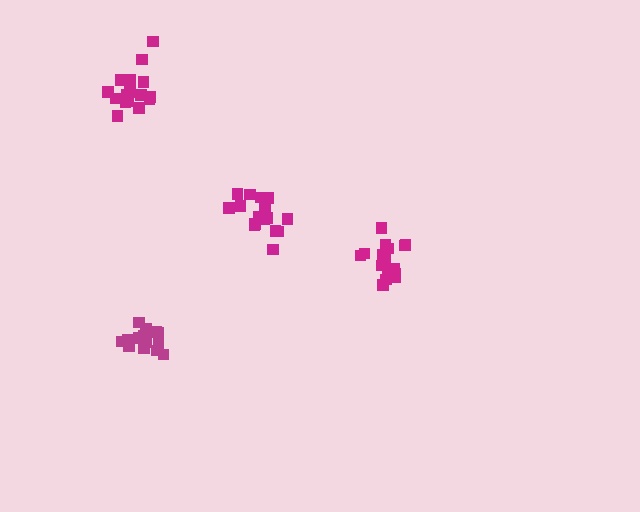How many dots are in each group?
Group 1: 17 dots, Group 2: 17 dots, Group 3: 17 dots, Group 4: 18 dots (69 total).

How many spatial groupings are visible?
There are 4 spatial groupings.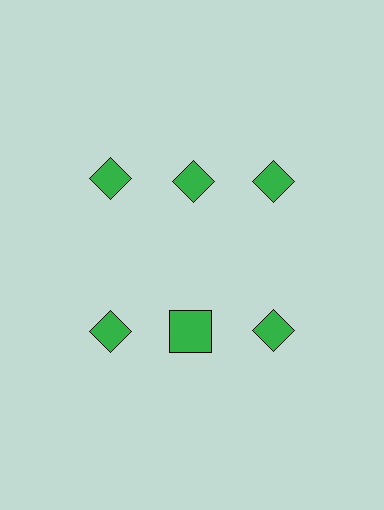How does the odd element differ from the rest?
It has a different shape: square instead of diamond.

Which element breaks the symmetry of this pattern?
The green square in the second row, second from left column breaks the symmetry. All other shapes are green diamonds.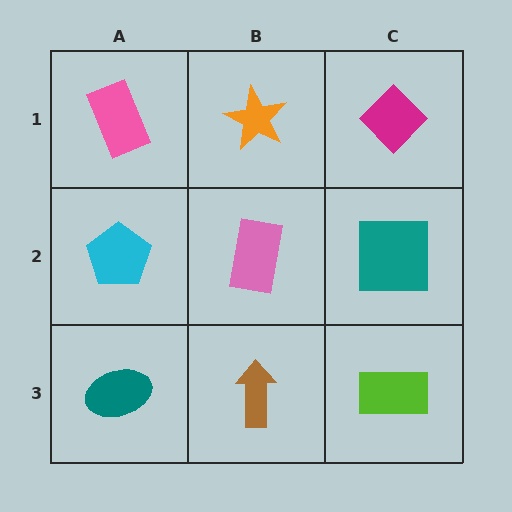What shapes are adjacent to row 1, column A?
A cyan pentagon (row 2, column A), an orange star (row 1, column B).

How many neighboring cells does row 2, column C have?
3.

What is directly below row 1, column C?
A teal square.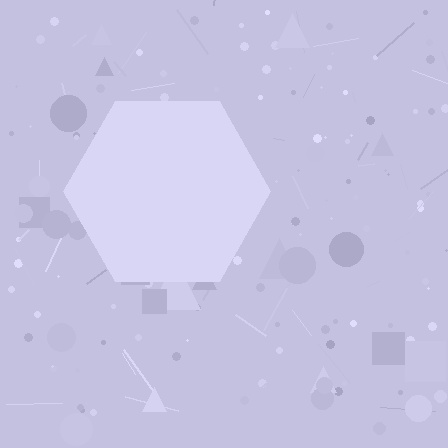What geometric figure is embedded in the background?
A hexagon is embedded in the background.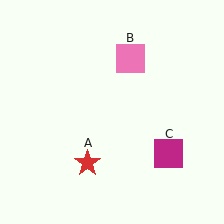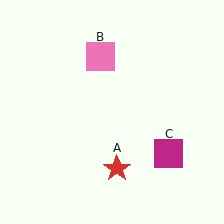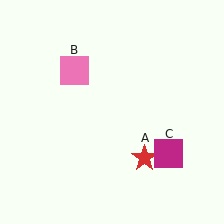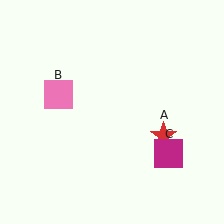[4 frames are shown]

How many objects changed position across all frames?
2 objects changed position: red star (object A), pink square (object B).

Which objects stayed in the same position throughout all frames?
Magenta square (object C) remained stationary.